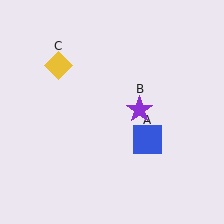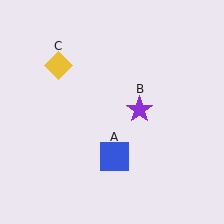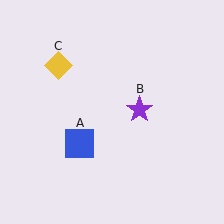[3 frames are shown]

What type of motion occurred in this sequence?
The blue square (object A) rotated clockwise around the center of the scene.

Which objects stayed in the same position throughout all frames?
Purple star (object B) and yellow diamond (object C) remained stationary.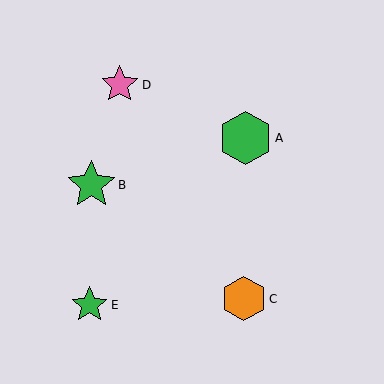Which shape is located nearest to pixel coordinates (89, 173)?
The green star (labeled B) at (91, 185) is nearest to that location.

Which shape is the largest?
The green hexagon (labeled A) is the largest.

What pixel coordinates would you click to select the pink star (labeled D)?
Click at (120, 85) to select the pink star D.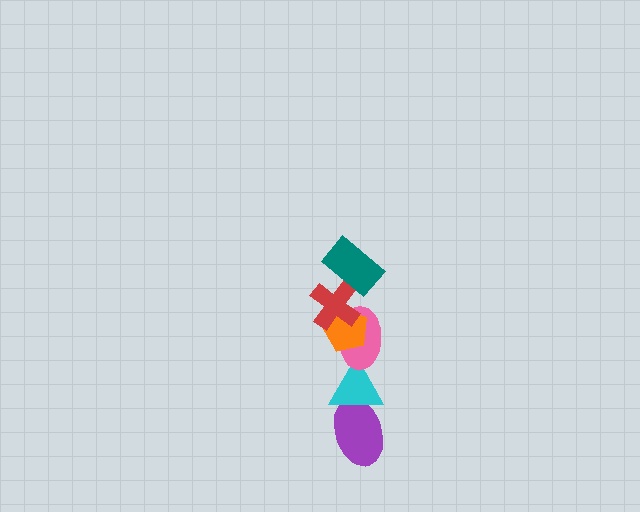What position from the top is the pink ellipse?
The pink ellipse is 4th from the top.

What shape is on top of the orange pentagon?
The red cross is on top of the orange pentagon.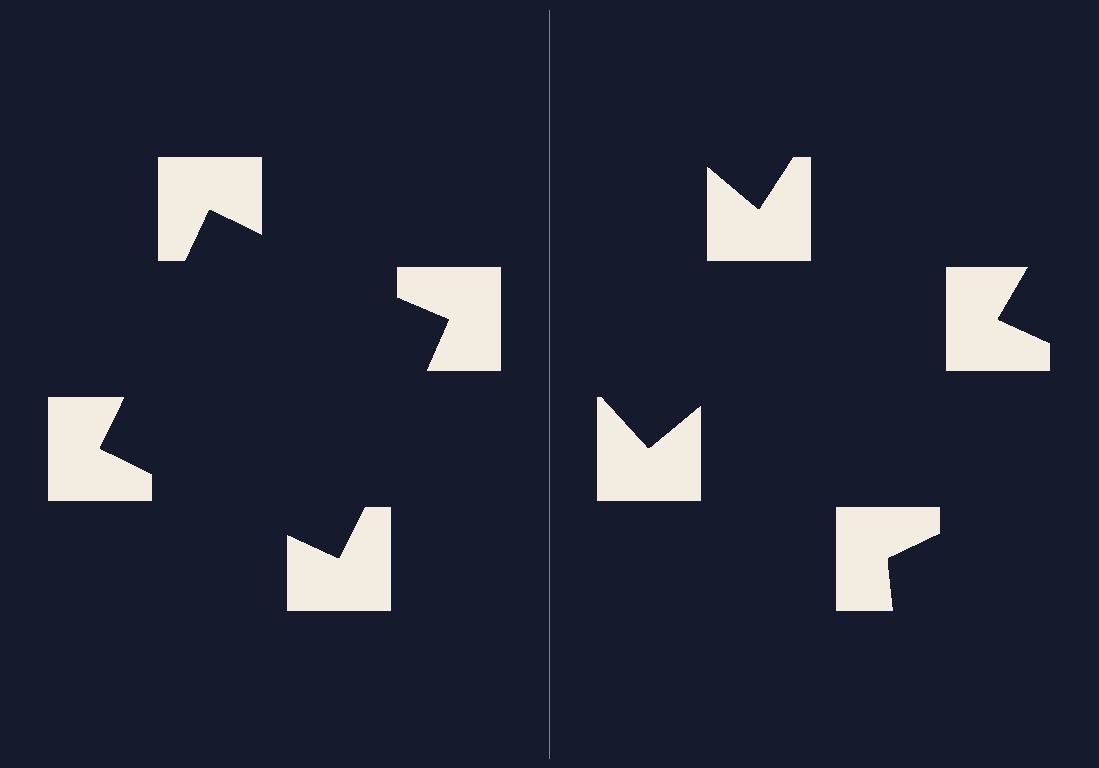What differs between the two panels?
The notched squares are positioned identically on both sides; only the wedge orientations differ. On the left they align to a square; on the right they are misaligned.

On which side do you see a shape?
An illusory square appears on the left side. On the right side the wedge cuts are rotated, so no coherent shape forms.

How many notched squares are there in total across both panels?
8 — 4 on each side.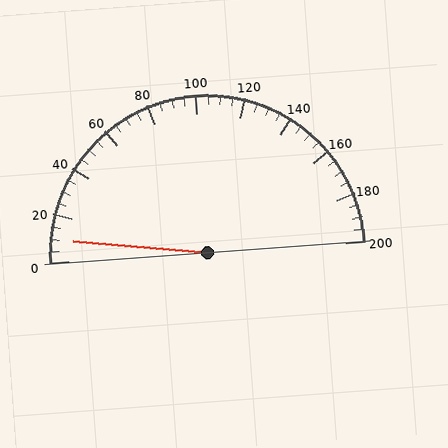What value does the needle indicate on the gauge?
The needle indicates approximately 10.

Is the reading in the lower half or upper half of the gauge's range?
The reading is in the lower half of the range (0 to 200).